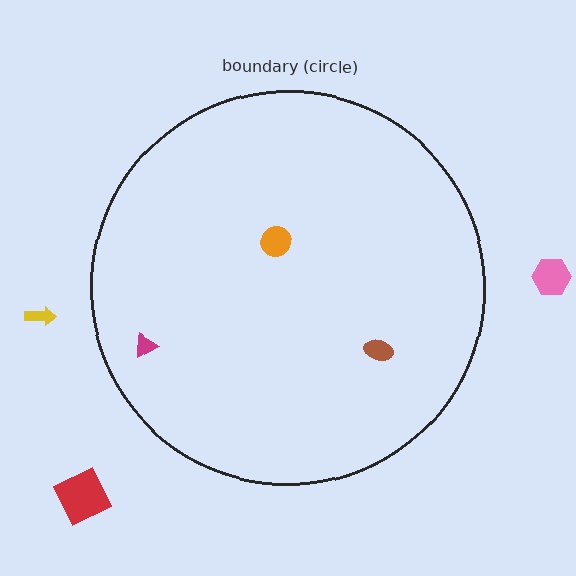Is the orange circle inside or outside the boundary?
Inside.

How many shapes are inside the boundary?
3 inside, 3 outside.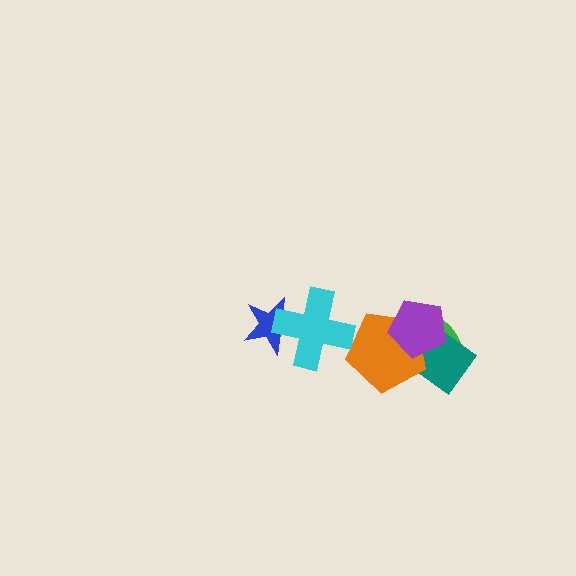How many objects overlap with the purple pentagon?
3 objects overlap with the purple pentagon.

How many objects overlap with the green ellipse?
3 objects overlap with the green ellipse.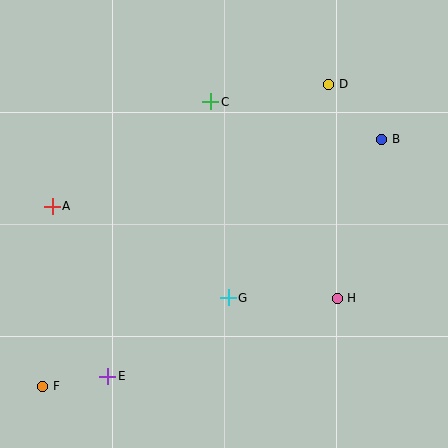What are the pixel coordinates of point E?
Point E is at (108, 376).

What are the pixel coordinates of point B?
Point B is at (382, 139).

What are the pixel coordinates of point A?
Point A is at (52, 206).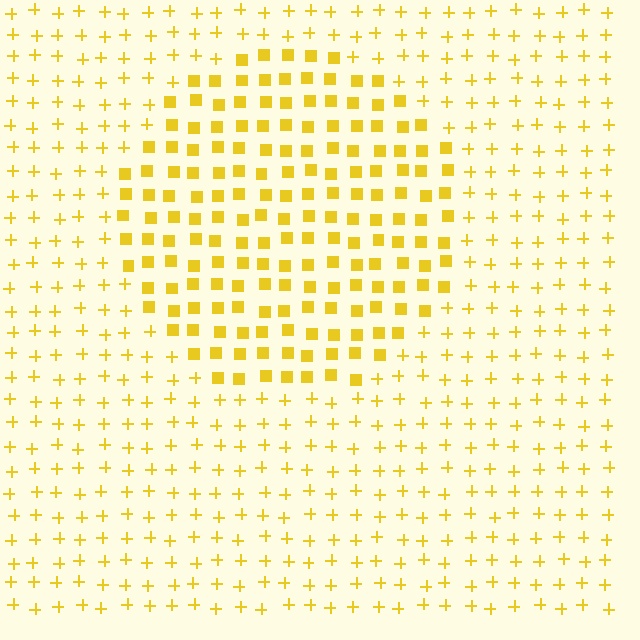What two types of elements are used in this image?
The image uses squares inside the circle region and plus signs outside it.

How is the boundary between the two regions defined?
The boundary is defined by a change in element shape: squares inside vs. plus signs outside. All elements share the same color and spacing.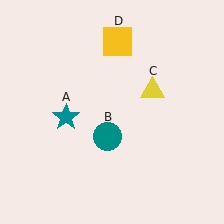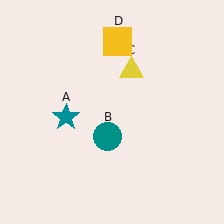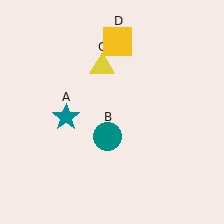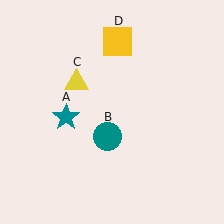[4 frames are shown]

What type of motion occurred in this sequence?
The yellow triangle (object C) rotated counterclockwise around the center of the scene.